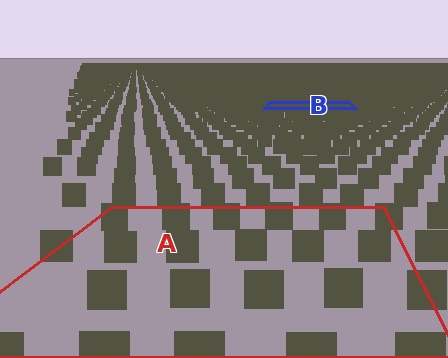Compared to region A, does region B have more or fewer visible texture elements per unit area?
Region B has more texture elements per unit area — they are packed more densely because it is farther away.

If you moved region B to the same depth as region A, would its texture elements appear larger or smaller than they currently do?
They would appear larger. At a closer depth, the same texture elements are projected at a bigger on-screen size.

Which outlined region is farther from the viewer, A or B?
Region B is farther from the viewer — the texture elements inside it appear smaller and more densely packed.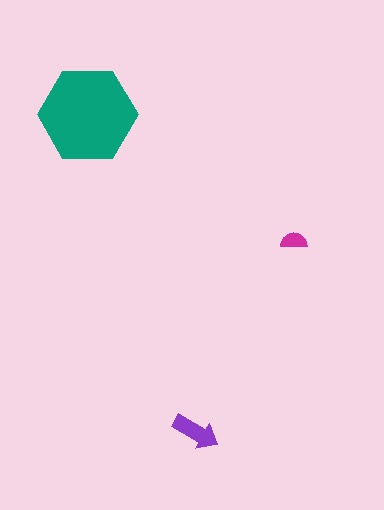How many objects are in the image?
There are 3 objects in the image.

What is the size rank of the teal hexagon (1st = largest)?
1st.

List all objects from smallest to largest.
The magenta semicircle, the purple arrow, the teal hexagon.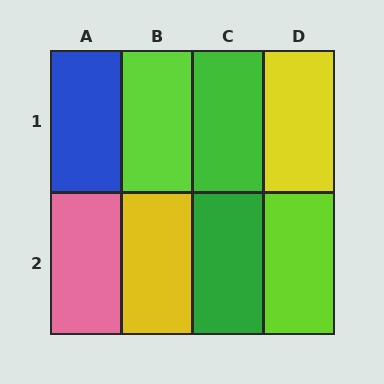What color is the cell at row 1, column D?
Yellow.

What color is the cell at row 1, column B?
Lime.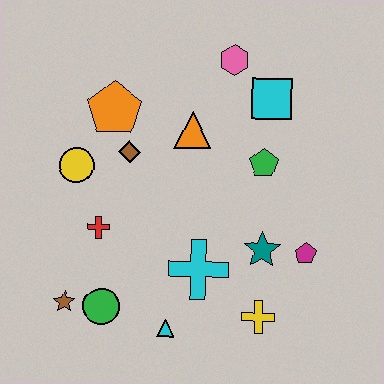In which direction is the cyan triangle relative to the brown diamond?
The cyan triangle is below the brown diamond.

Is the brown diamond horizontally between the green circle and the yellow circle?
No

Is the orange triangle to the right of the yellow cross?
No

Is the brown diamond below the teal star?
No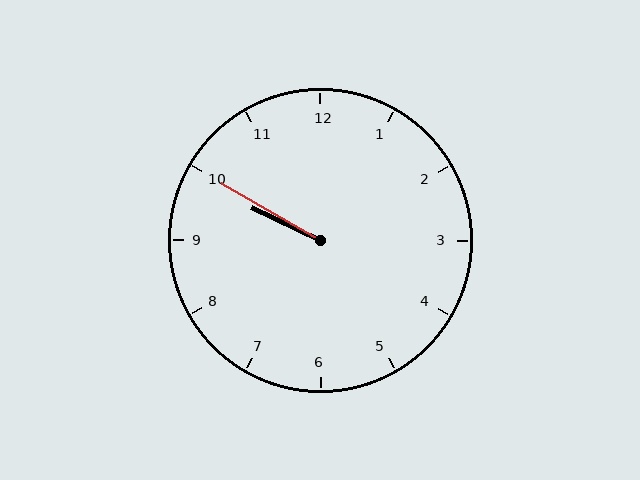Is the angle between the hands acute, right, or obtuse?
It is acute.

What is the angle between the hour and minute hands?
Approximately 5 degrees.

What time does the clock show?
9:50.